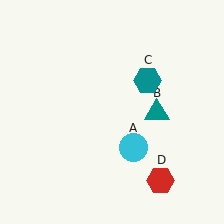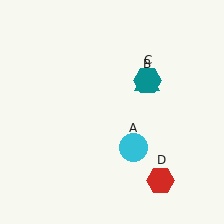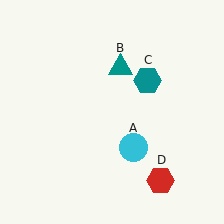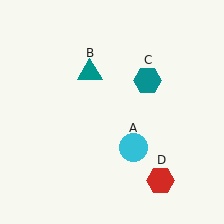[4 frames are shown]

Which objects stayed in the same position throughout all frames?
Cyan circle (object A) and teal hexagon (object C) and red hexagon (object D) remained stationary.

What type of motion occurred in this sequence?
The teal triangle (object B) rotated counterclockwise around the center of the scene.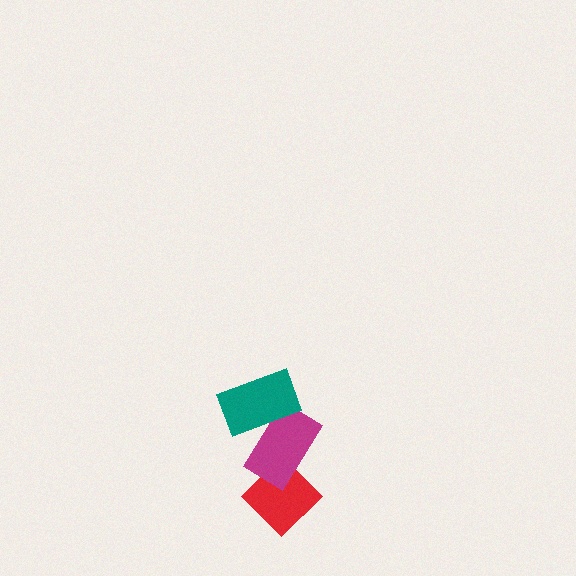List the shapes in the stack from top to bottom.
From top to bottom: the teal rectangle, the magenta rectangle, the red diamond.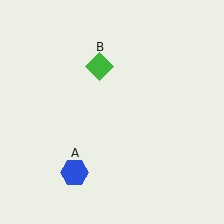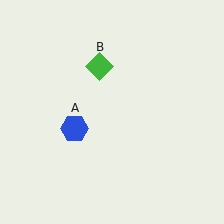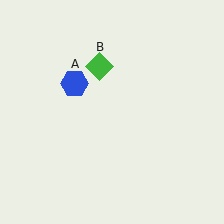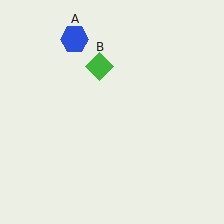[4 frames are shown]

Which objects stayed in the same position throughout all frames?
Green diamond (object B) remained stationary.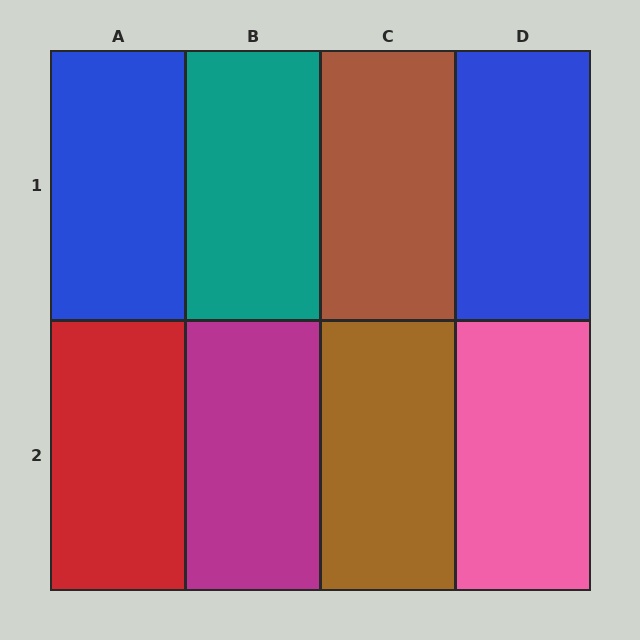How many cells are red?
1 cell is red.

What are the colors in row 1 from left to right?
Blue, teal, brown, blue.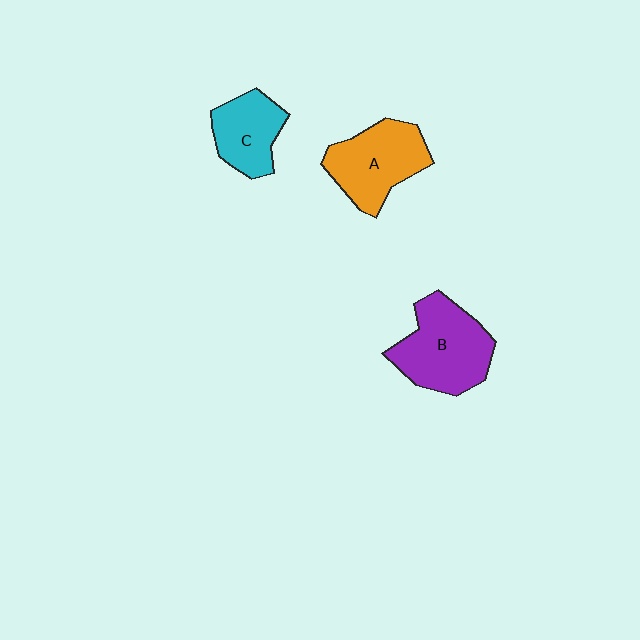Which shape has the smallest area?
Shape C (cyan).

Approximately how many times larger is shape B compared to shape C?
Approximately 1.5 times.